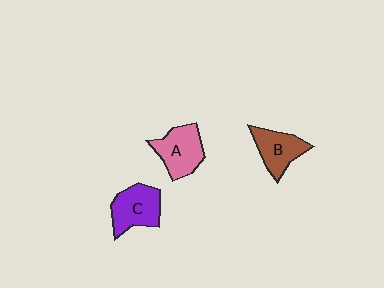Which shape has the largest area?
Shape A (pink).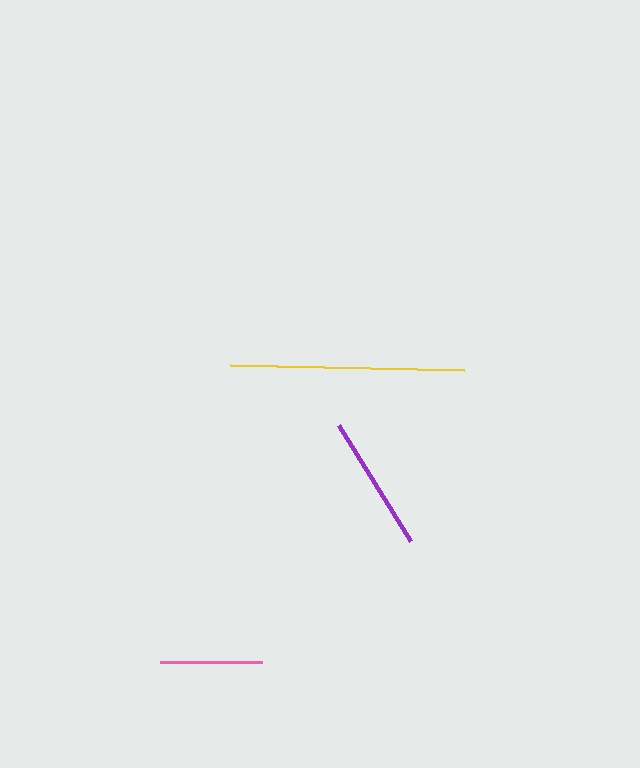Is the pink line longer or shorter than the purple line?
The purple line is longer than the pink line.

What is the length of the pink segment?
The pink segment is approximately 102 pixels long.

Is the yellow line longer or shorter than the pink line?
The yellow line is longer than the pink line.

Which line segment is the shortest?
The pink line is the shortest at approximately 102 pixels.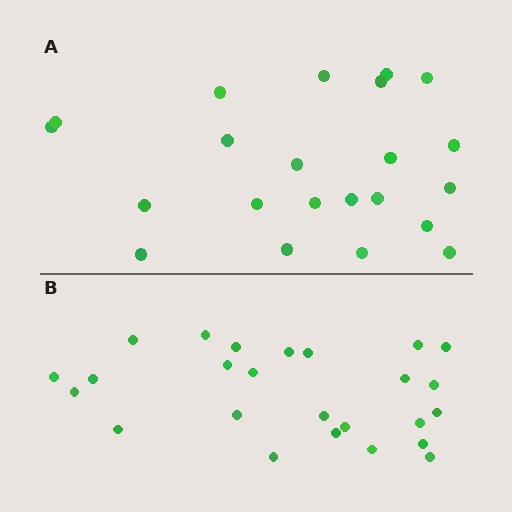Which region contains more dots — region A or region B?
Region B (the bottom region) has more dots.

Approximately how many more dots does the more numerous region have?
Region B has just a few more — roughly 2 or 3 more dots than region A.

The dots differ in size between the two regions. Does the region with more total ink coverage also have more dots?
No. Region A has more total ink coverage because its dots are larger, but region B actually contains more individual dots. Total area can be misleading — the number of items is what matters here.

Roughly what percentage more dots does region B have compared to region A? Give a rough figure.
About 15% more.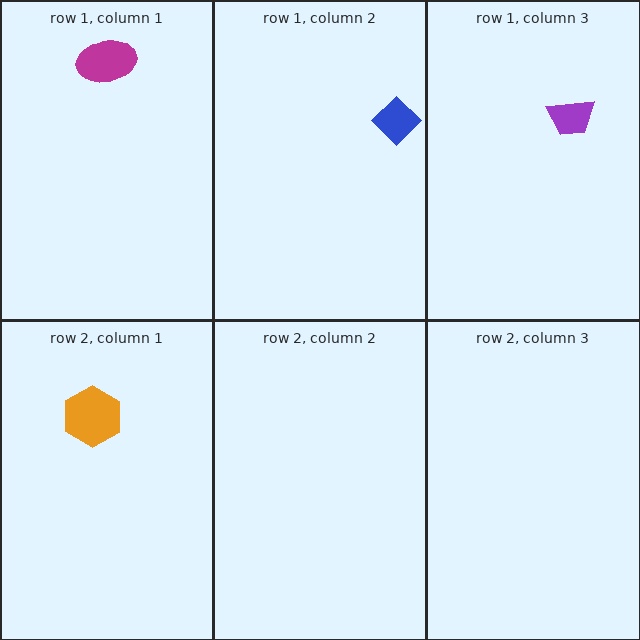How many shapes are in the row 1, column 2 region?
1.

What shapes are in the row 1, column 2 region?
The blue diamond.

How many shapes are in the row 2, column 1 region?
1.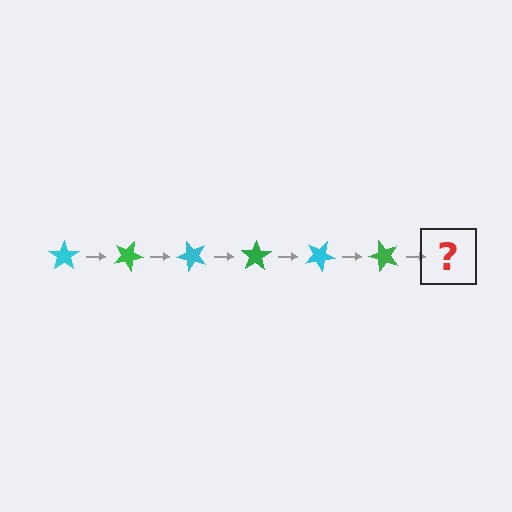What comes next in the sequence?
The next element should be a cyan star, rotated 150 degrees from the start.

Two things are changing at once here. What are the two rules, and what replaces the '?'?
The two rules are that it rotates 25 degrees each step and the color cycles through cyan and green. The '?' should be a cyan star, rotated 150 degrees from the start.